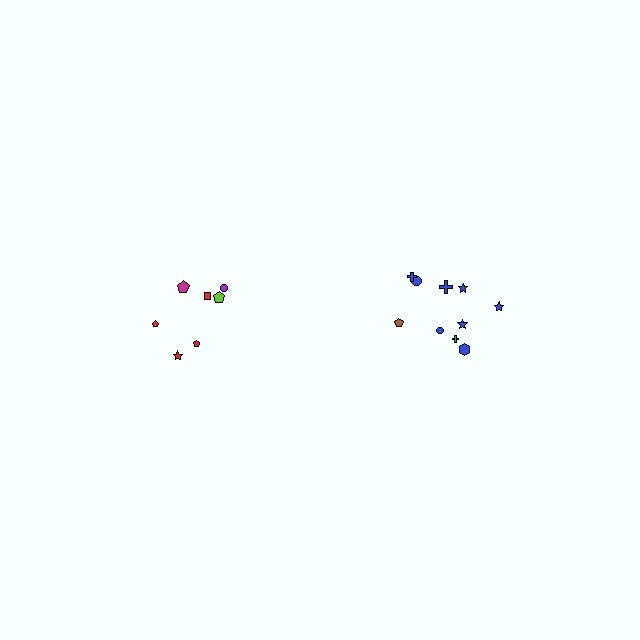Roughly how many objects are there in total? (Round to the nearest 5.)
Roughly 15 objects in total.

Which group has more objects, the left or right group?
The right group.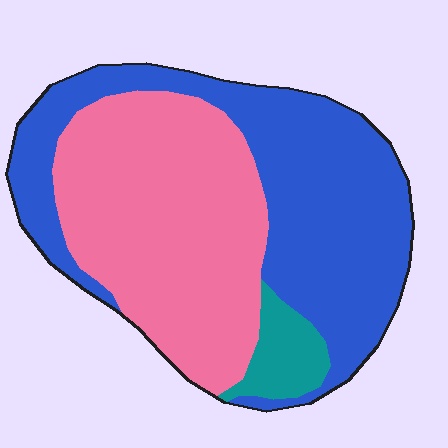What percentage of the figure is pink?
Pink takes up between a third and a half of the figure.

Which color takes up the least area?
Teal, at roughly 5%.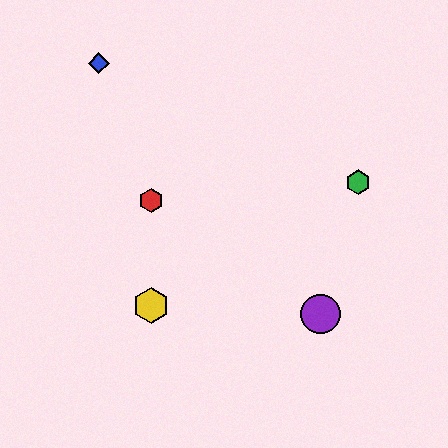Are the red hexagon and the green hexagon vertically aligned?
No, the red hexagon is at x≈151 and the green hexagon is at x≈358.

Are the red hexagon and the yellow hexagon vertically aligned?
Yes, both are at x≈151.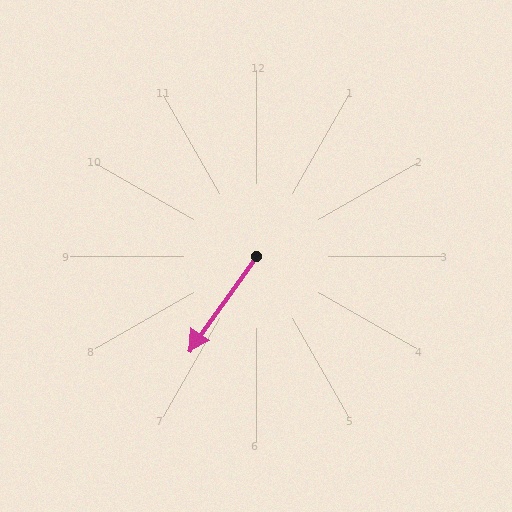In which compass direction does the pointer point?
Southwest.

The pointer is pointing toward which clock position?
Roughly 7 o'clock.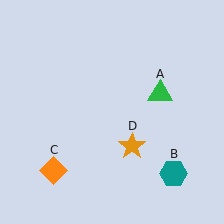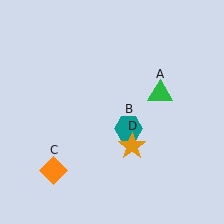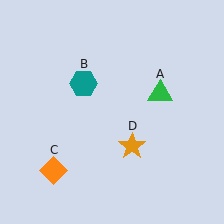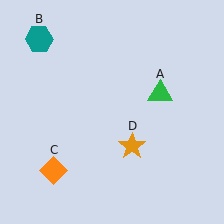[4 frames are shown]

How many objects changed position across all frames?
1 object changed position: teal hexagon (object B).